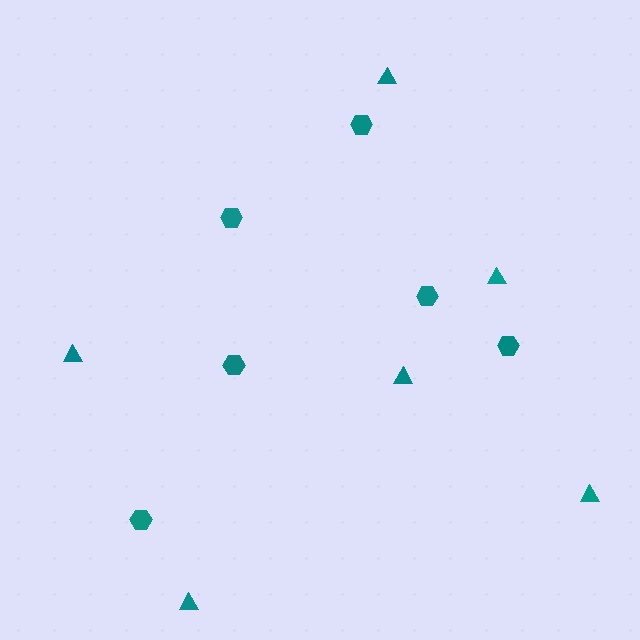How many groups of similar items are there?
There are 2 groups: one group of hexagons (6) and one group of triangles (6).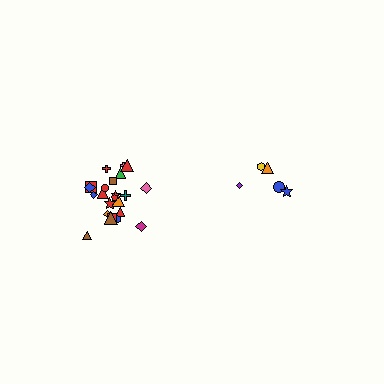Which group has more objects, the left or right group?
The left group.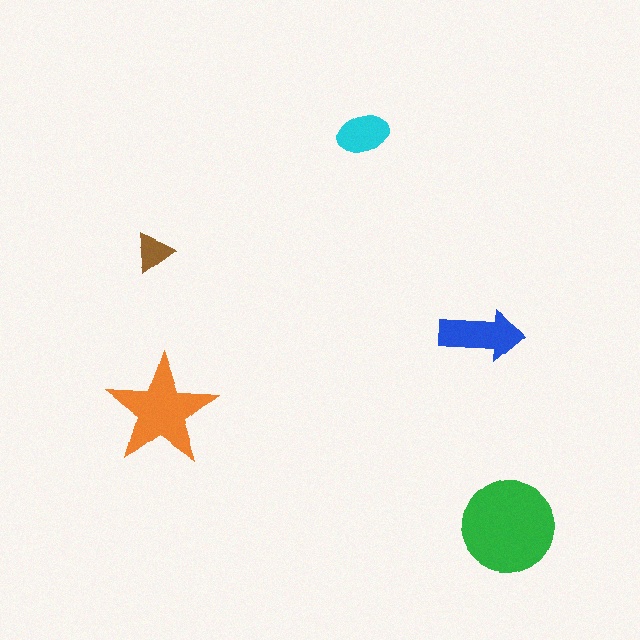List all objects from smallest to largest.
The brown triangle, the cyan ellipse, the blue arrow, the orange star, the green circle.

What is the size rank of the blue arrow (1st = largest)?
3rd.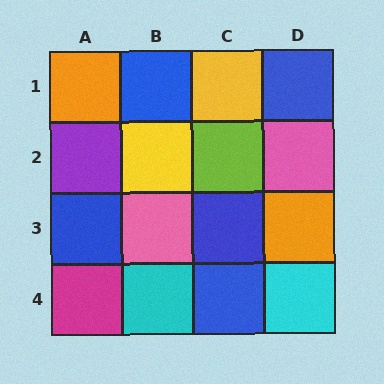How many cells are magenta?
1 cell is magenta.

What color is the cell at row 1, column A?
Orange.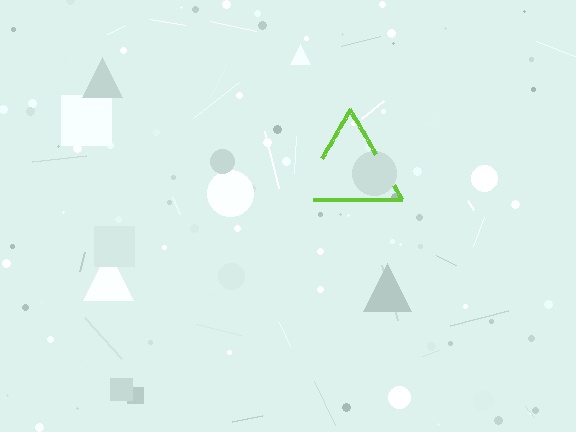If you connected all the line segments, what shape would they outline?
They would outline a triangle.